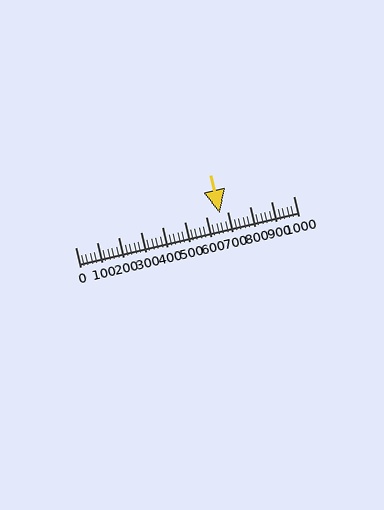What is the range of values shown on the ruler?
The ruler shows values from 0 to 1000.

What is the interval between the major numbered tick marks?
The major tick marks are spaced 100 units apart.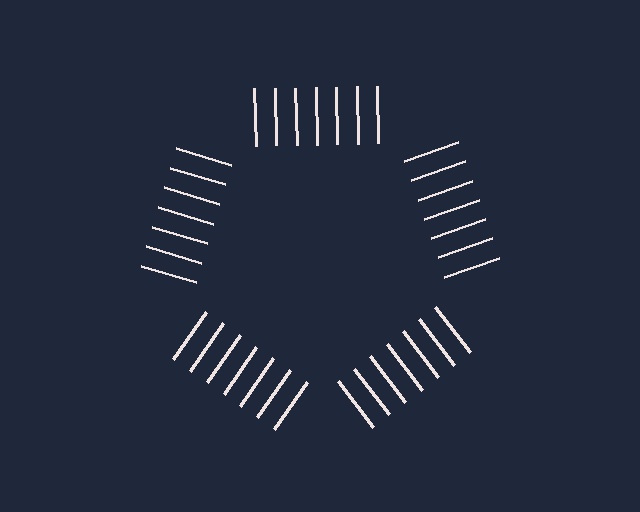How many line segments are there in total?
35 — 7 along each of the 5 edges.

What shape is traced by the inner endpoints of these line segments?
An illusory pentagon — the line segments terminate on its edges but no continuous stroke is drawn.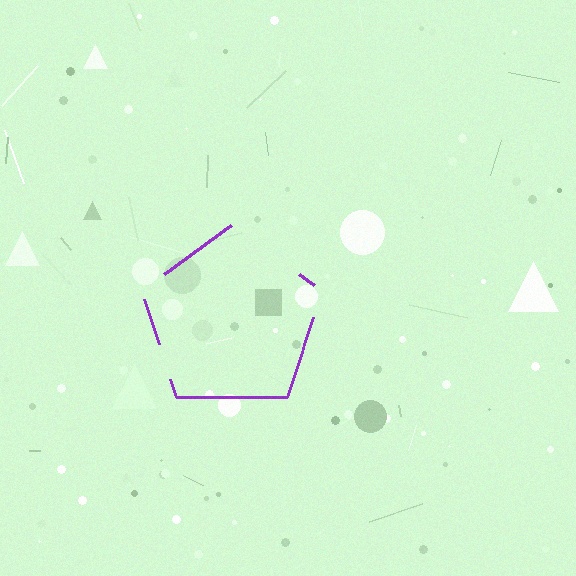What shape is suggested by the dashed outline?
The dashed outline suggests a pentagon.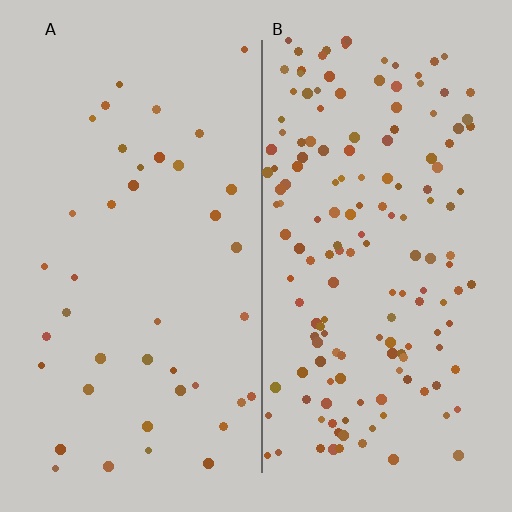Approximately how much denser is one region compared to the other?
Approximately 3.9× — region B over region A.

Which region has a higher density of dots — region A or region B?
B (the right).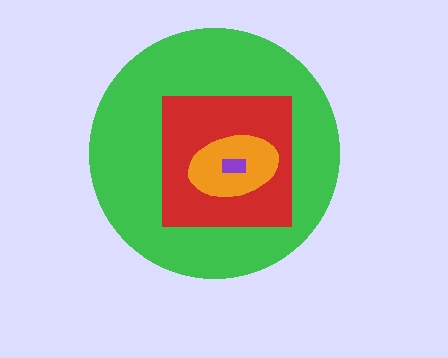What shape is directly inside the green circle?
The red square.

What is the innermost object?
The purple rectangle.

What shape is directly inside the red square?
The orange ellipse.